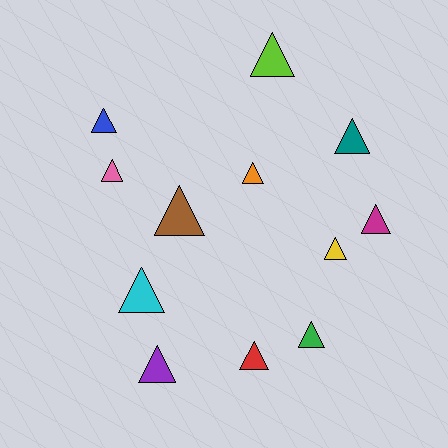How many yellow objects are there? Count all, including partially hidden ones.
There is 1 yellow object.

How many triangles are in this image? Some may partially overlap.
There are 12 triangles.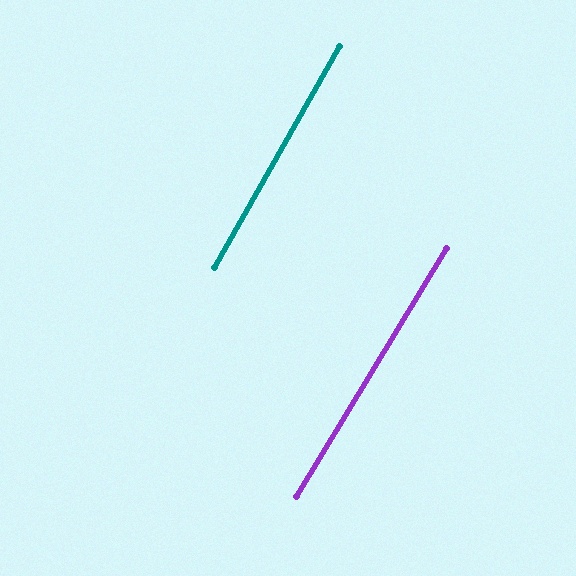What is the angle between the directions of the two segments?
Approximately 2 degrees.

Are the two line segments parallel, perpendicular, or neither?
Parallel — their directions differ by only 1.8°.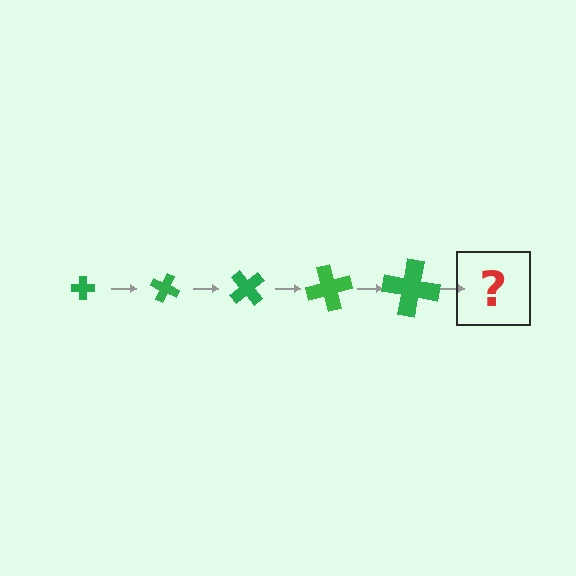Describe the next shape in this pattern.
It should be a cross, larger than the previous one and rotated 125 degrees from the start.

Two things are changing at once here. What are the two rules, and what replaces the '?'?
The two rules are that the cross grows larger each step and it rotates 25 degrees each step. The '?' should be a cross, larger than the previous one and rotated 125 degrees from the start.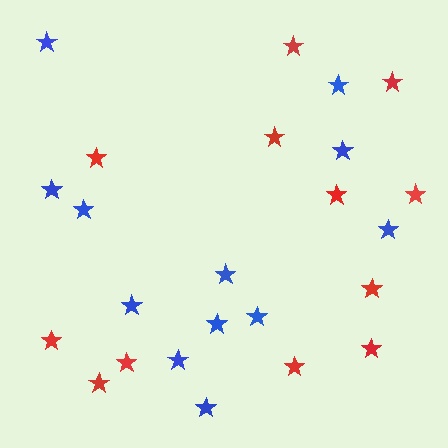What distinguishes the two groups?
There are 2 groups: one group of red stars (12) and one group of blue stars (12).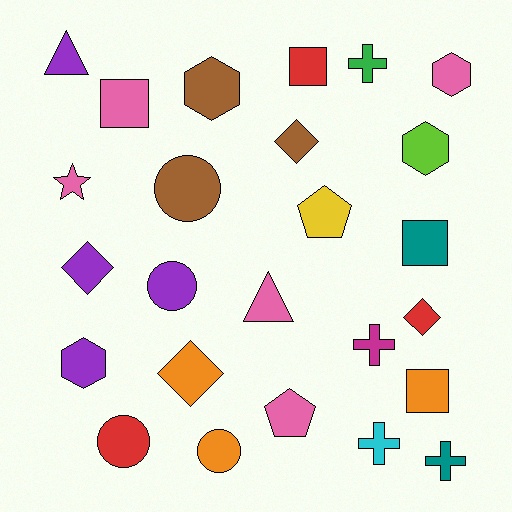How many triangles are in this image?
There are 2 triangles.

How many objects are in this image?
There are 25 objects.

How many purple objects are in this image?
There are 4 purple objects.